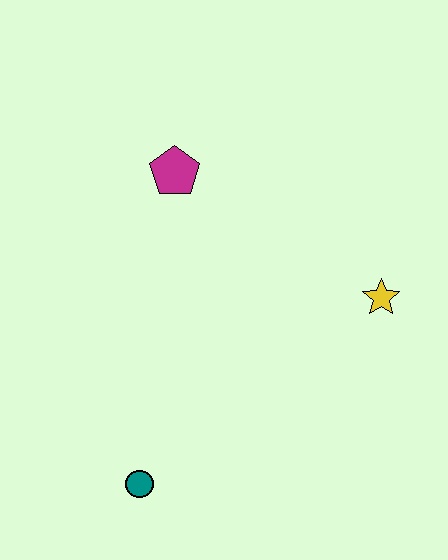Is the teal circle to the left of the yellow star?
Yes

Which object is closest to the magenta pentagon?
The yellow star is closest to the magenta pentagon.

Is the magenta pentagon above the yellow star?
Yes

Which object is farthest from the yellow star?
The teal circle is farthest from the yellow star.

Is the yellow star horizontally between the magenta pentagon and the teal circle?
No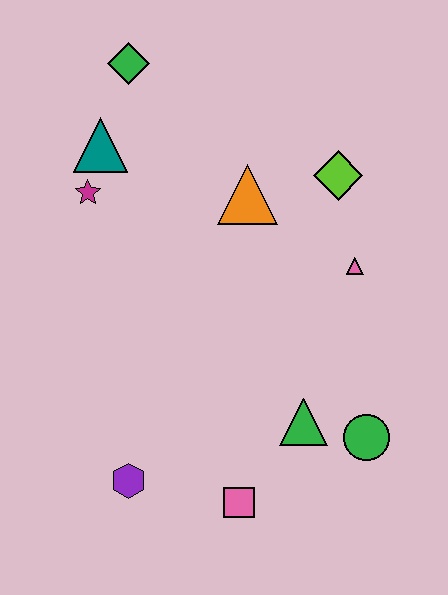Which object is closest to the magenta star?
The teal triangle is closest to the magenta star.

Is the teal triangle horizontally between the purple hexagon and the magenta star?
Yes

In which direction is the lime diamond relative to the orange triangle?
The lime diamond is to the right of the orange triangle.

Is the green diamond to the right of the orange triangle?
No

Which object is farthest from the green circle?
The green diamond is farthest from the green circle.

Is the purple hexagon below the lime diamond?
Yes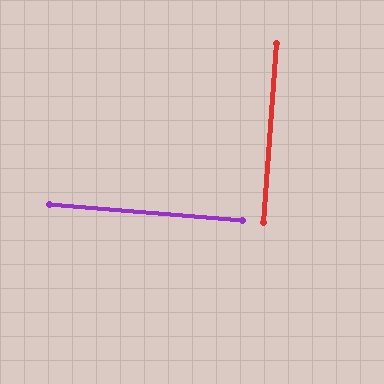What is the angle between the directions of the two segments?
Approximately 90 degrees.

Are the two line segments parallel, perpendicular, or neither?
Perpendicular — they meet at approximately 90°.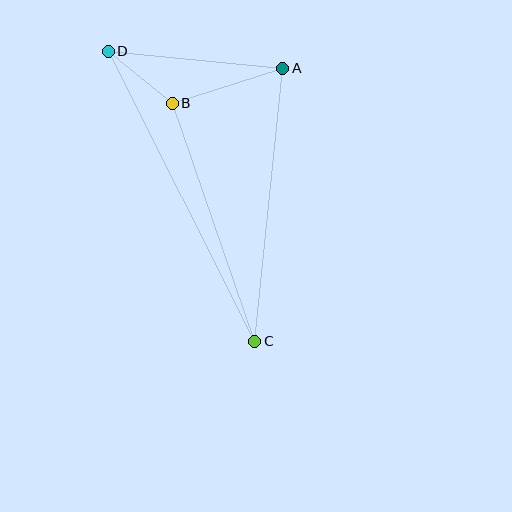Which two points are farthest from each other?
Points C and D are farthest from each other.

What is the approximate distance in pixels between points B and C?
The distance between B and C is approximately 252 pixels.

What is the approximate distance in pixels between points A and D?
The distance between A and D is approximately 175 pixels.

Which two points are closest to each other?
Points B and D are closest to each other.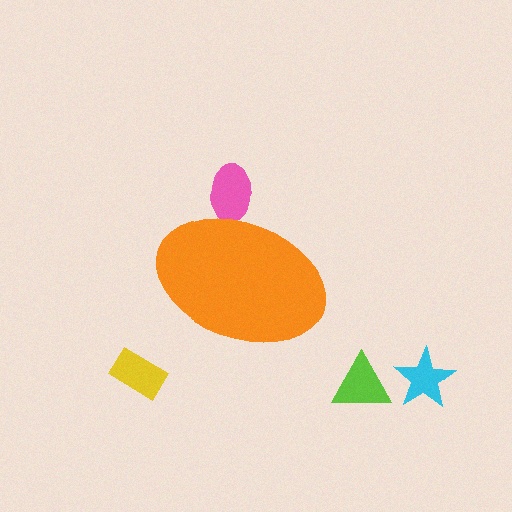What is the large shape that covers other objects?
An orange ellipse.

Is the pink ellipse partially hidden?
Yes, the pink ellipse is partially hidden behind the orange ellipse.